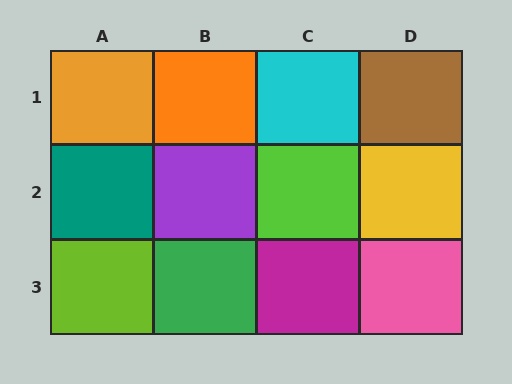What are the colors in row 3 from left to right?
Lime, green, magenta, pink.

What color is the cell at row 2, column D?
Yellow.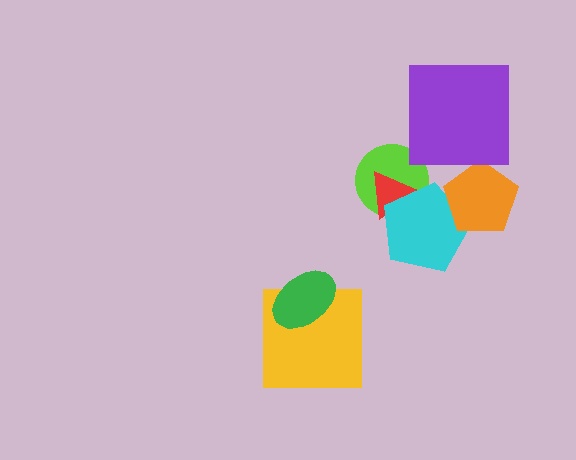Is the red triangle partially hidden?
Yes, it is partially covered by another shape.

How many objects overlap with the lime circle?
2 objects overlap with the lime circle.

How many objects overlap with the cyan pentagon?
3 objects overlap with the cyan pentagon.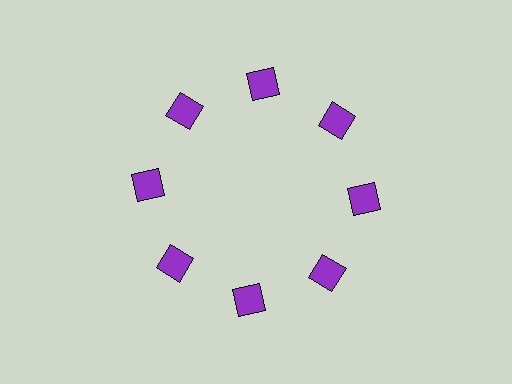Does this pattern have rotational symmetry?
Yes, this pattern has 8-fold rotational symmetry. It looks the same after rotating 45 degrees around the center.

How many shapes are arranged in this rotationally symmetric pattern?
There are 8 shapes, arranged in 8 groups of 1.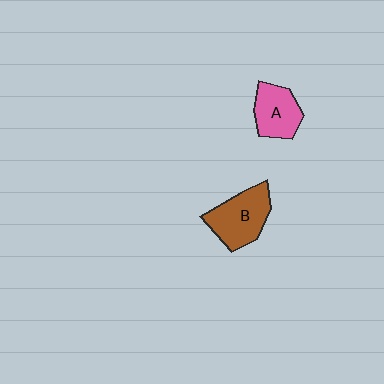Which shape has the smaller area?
Shape A (pink).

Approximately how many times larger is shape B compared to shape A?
Approximately 1.3 times.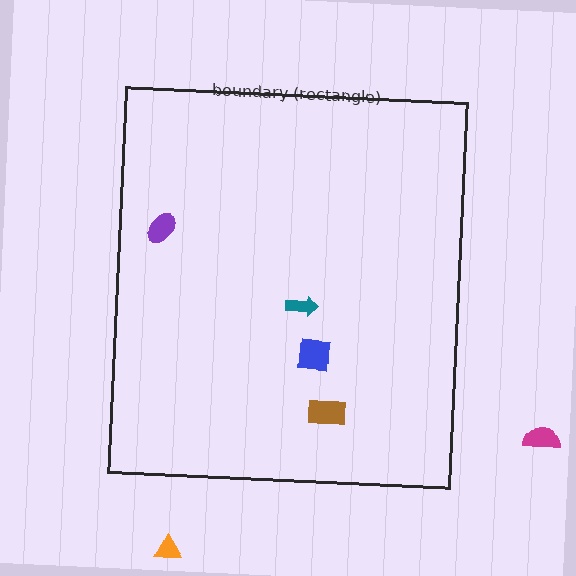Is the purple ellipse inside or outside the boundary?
Inside.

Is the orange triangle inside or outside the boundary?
Outside.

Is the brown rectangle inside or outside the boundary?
Inside.